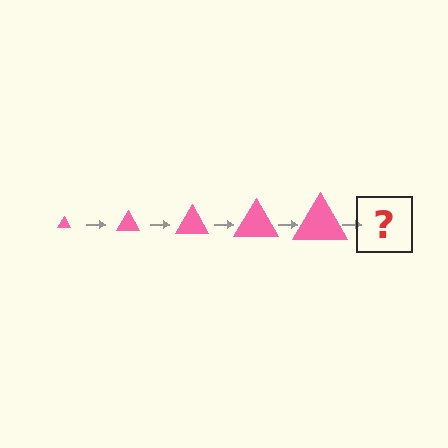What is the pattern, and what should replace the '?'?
The pattern is that the triangle gets progressively larger each step. The '?' should be a pink triangle, larger than the previous one.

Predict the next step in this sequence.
The next step is a pink triangle, larger than the previous one.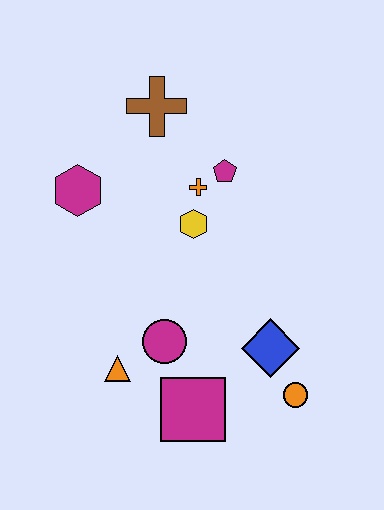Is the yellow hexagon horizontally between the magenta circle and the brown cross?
No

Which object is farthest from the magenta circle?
The brown cross is farthest from the magenta circle.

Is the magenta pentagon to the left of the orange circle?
Yes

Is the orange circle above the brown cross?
No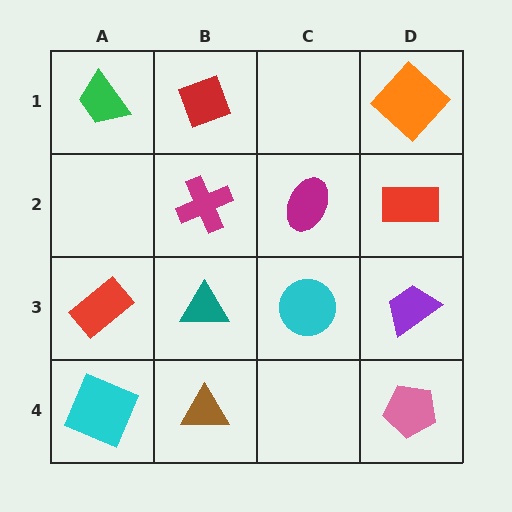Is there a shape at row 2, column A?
No, that cell is empty.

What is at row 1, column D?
An orange diamond.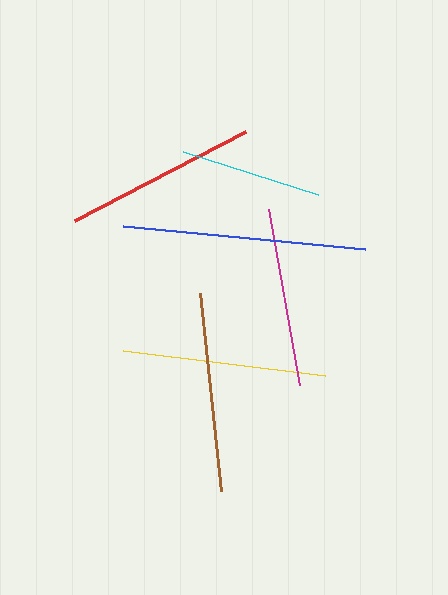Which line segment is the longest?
The blue line is the longest at approximately 243 pixels.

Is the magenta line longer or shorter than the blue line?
The blue line is longer than the magenta line.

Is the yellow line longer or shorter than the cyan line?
The yellow line is longer than the cyan line.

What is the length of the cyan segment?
The cyan segment is approximately 141 pixels long.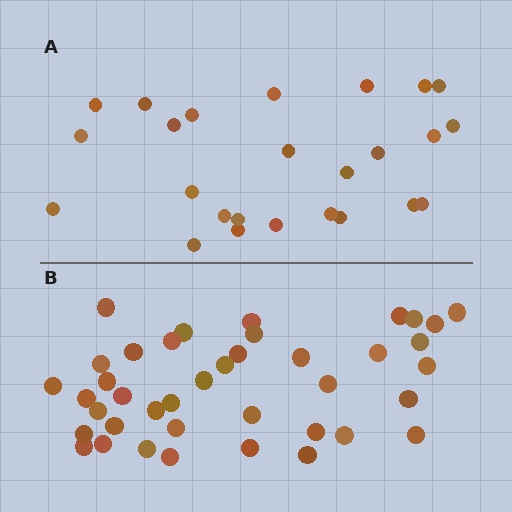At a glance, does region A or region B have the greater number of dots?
Region B (the bottom region) has more dots.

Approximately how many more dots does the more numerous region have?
Region B has approximately 15 more dots than region A.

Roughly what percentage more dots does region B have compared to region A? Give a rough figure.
About 60% more.